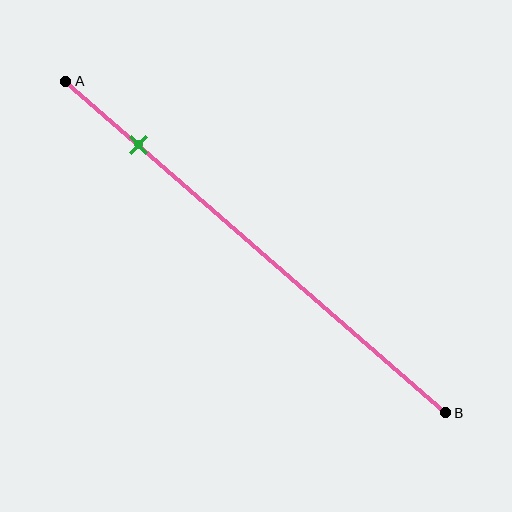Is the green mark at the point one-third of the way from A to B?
No, the mark is at about 20% from A, not at the 33% one-third point.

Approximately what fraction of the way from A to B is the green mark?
The green mark is approximately 20% of the way from A to B.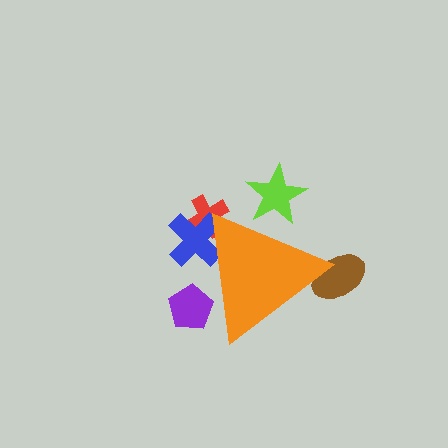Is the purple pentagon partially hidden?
Yes, the purple pentagon is partially hidden behind the orange triangle.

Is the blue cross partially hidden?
Yes, the blue cross is partially hidden behind the orange triangle.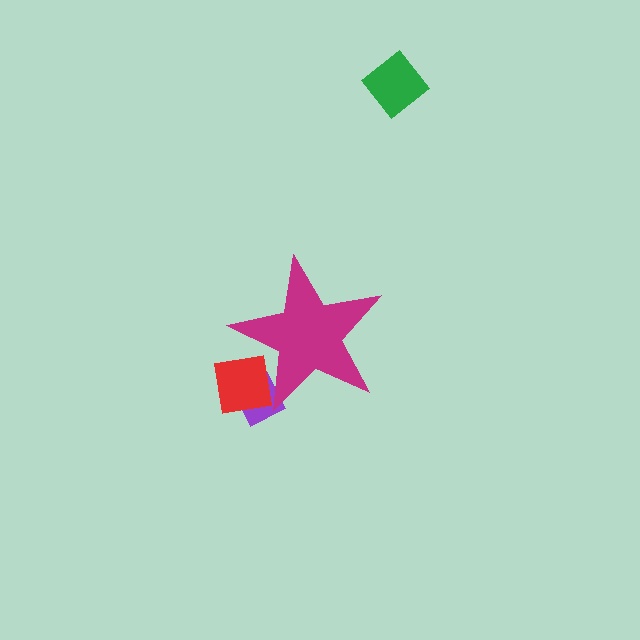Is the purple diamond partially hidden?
Yes, the purple diamond is partially hidden behind the magenta star.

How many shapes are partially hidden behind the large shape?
2 shapes are partially hidden.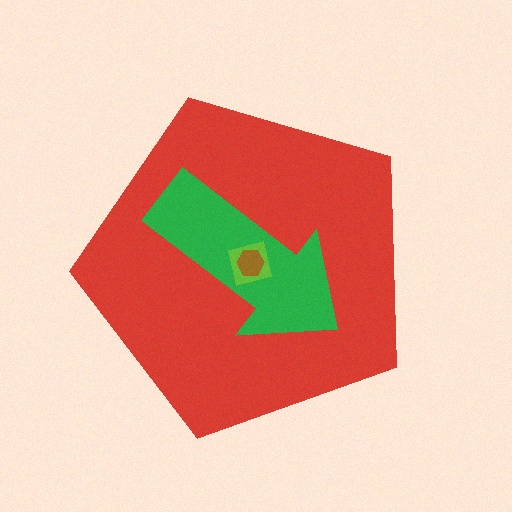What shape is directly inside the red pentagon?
The green arrow.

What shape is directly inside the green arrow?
The lime square.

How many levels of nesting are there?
4.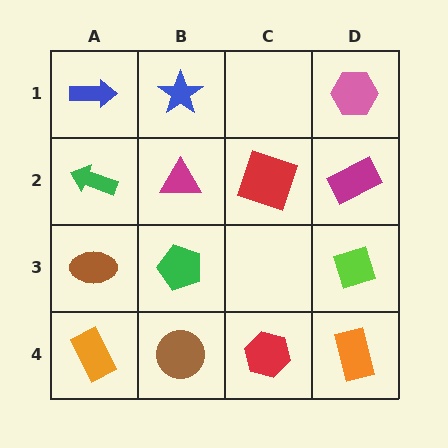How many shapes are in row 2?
4 shapes.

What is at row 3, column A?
A brown ellipse.